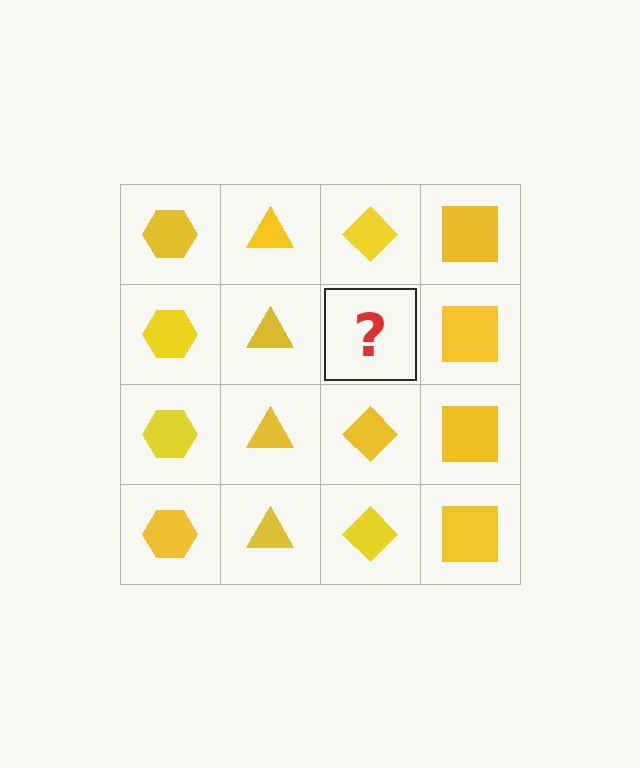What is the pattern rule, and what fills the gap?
The rule is that each column has a consistent shape. The gap should be filled with a yellow diamond.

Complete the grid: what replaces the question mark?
The question mark should be replaced with a yellow diamond.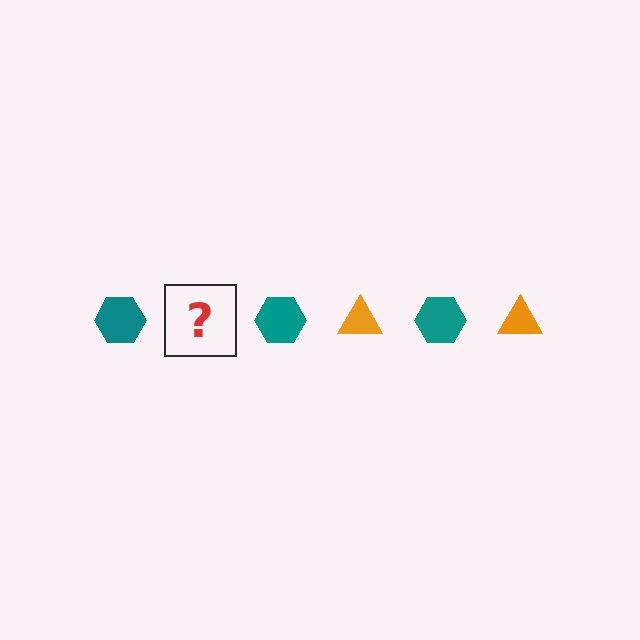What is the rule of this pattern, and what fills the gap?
The rule is that the pattern alternates between teal hexagon and orange triangle. The gap should be filled with an orange triangle.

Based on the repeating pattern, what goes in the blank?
The blank should be an orange triangle.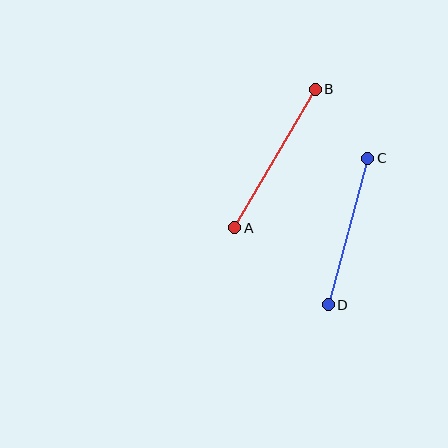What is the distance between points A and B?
The distance is approximately 160 pixels.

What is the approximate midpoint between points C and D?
The midpoint is at approximately (348, 231) pixels.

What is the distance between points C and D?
The distance is approximately 152 pixels.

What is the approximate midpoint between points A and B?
The midpoint is at approximately (275, 159) pixels.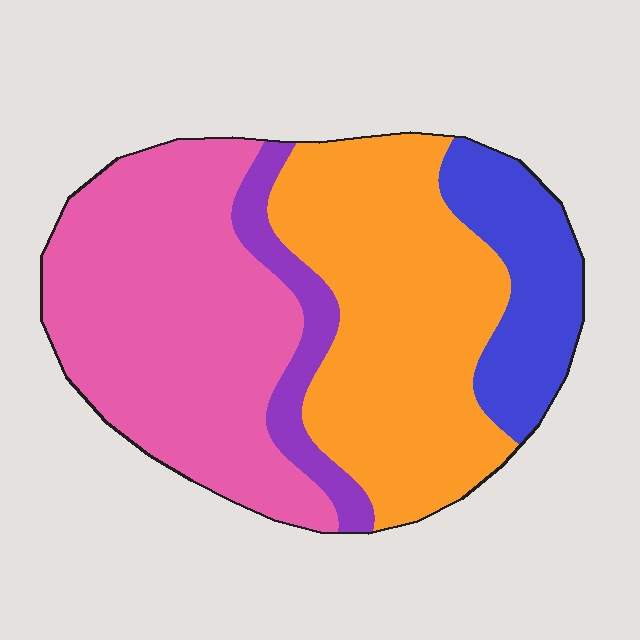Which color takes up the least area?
Purple, at roughly 10%.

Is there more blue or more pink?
Pink.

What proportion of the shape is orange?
Orange covers around 35% of the shape.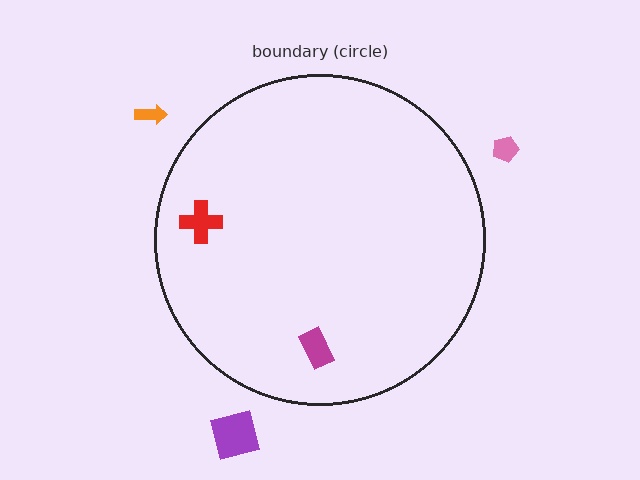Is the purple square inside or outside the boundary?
Outside.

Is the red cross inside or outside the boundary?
Inside.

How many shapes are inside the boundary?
2 inside, 3 outside.